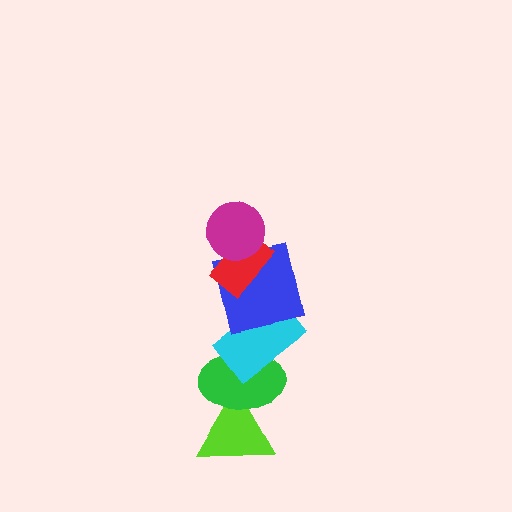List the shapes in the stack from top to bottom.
From top to bottom: the magenta circle, the red rectangle, the blue square, the cyan rectangle, the green ellipse, the lime triangle.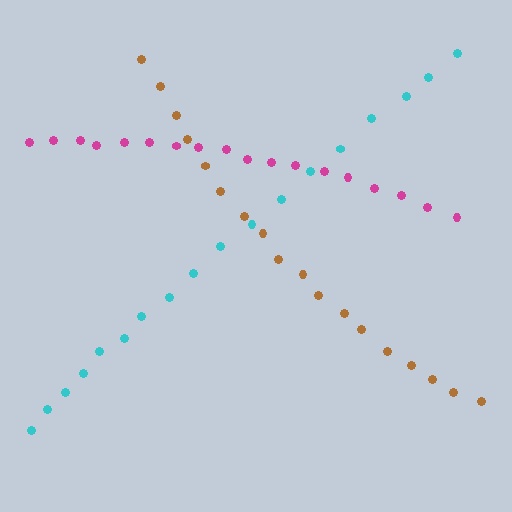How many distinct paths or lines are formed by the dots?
There are 3 distinct paths.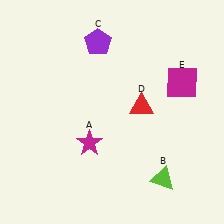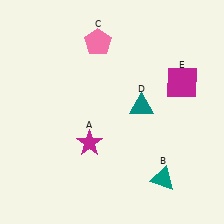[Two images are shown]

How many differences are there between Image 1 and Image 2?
There are 3 differences between the two images.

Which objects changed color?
B changed from lime to teal. C changed from purple to pink. D changed from red to teal.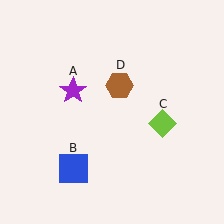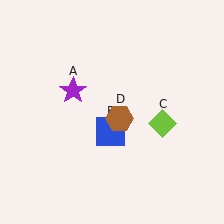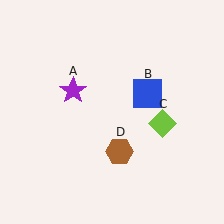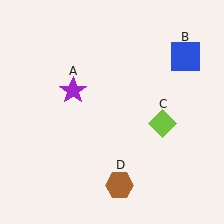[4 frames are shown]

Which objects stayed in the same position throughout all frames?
Purple star (object A) and lime diamond (object C) remained stationary.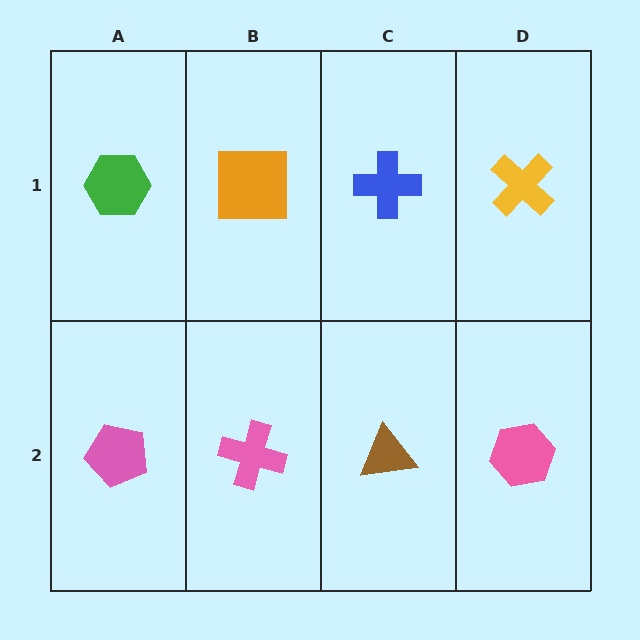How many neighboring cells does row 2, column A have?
2.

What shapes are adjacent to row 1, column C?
A brown triangle (row 2, column C), an orange square (row 1, column B), a yellow cross (row 1, column D).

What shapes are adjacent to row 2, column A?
A green hexagon (row 1, column A), a pink cross (row 2, column B).